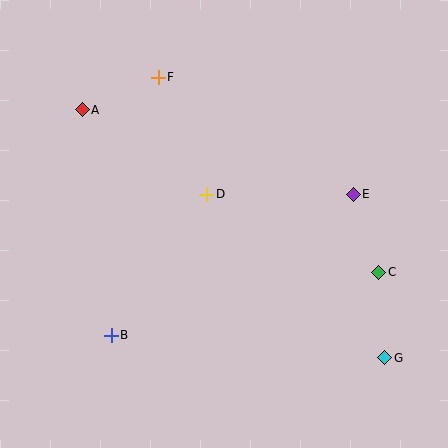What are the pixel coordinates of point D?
Point D is at (207, 194).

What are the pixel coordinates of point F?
Point F is at (158, 77).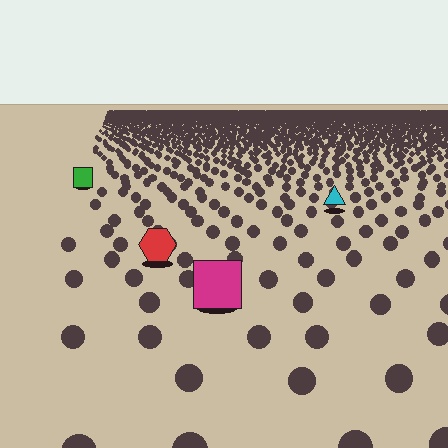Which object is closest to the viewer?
The magenta square is closest. The texture marks near it are larger and more spread out.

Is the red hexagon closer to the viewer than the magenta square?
No. The magenta square is closer — you can tell from the texture gradient: the ground texture is coarser near it.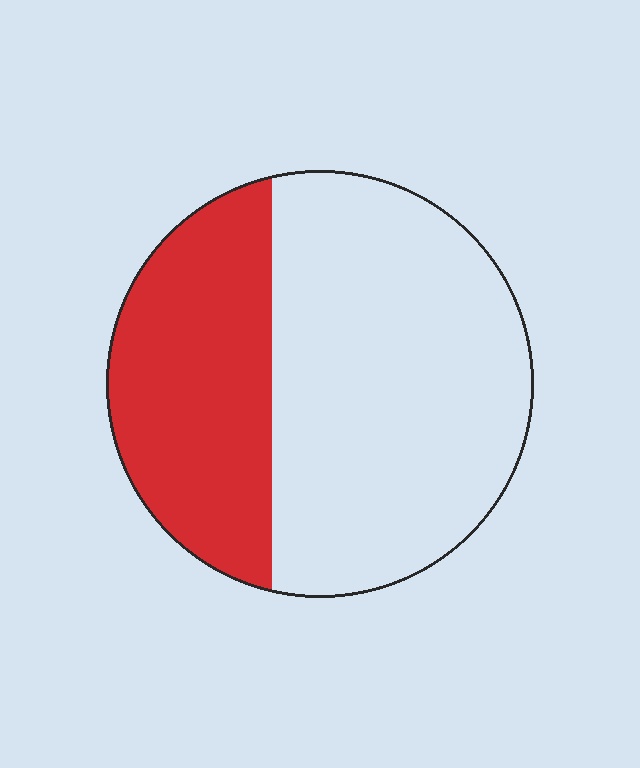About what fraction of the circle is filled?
About three eighths (3/8).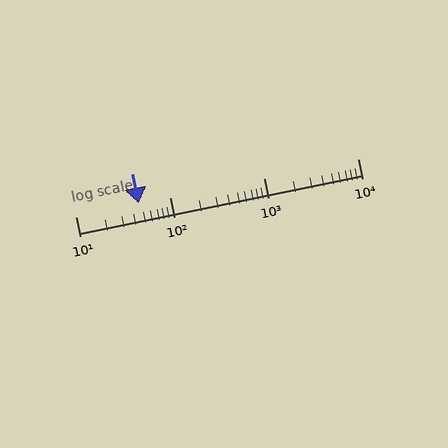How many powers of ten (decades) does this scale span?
The scale spans 3 decades, from 10 to 10000.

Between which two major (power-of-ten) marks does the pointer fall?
The pointer is between 10 and 100.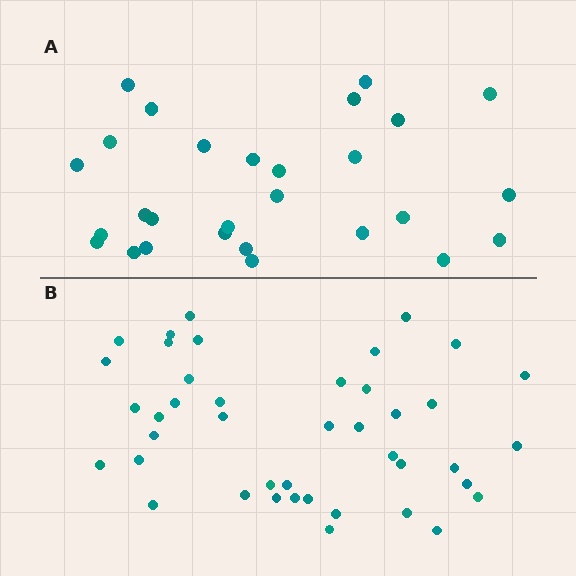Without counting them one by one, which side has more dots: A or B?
Region B (the bottom region) has more dots.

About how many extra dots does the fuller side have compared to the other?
Region B has approximately 15 more dots than region A.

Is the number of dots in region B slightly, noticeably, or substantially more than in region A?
Region B has substantially more. The ratio is roughly 1.5 to 1.